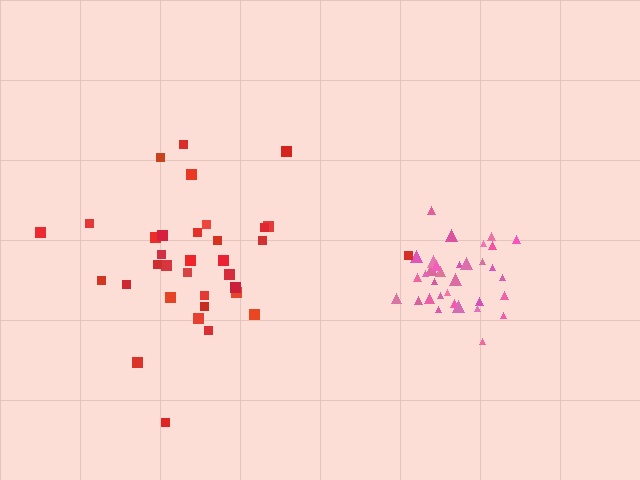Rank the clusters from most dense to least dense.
pink, red.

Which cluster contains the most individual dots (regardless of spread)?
Red (34).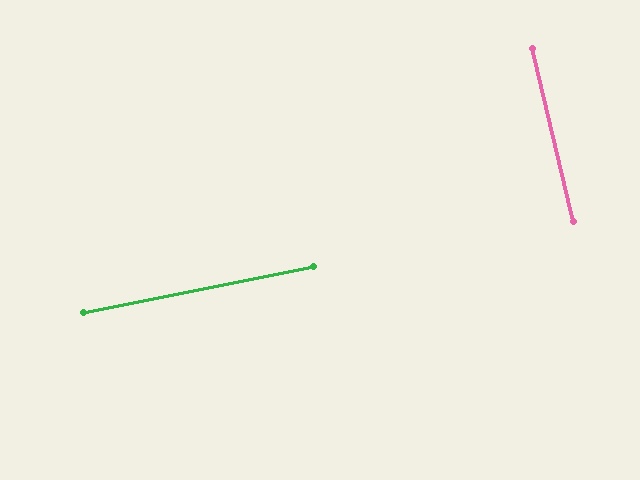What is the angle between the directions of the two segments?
Approximately 88 degrees.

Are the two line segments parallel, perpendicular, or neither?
Perpendicular — they meet at approximately 88°.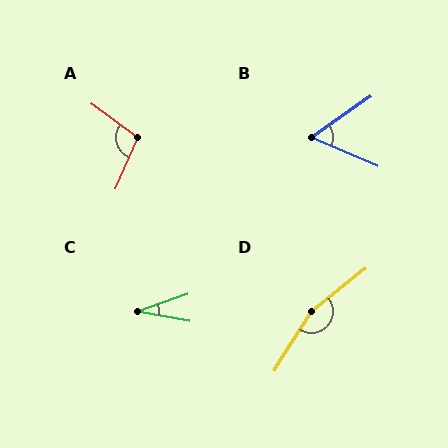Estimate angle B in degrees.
Approximately 58 degrees.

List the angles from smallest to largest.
C (29°), B (58°), A (102°), D (161°).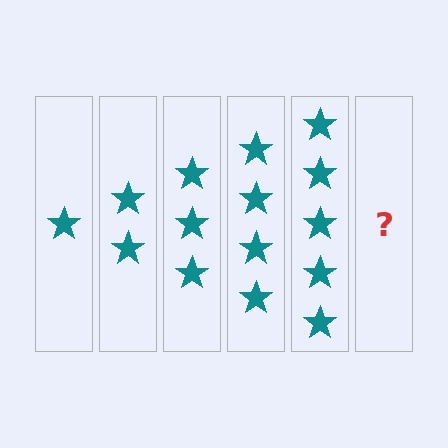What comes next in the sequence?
The next element should be 6 stars.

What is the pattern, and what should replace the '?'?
The pattern is that each step adds one more star. The '?' should be 6 stars.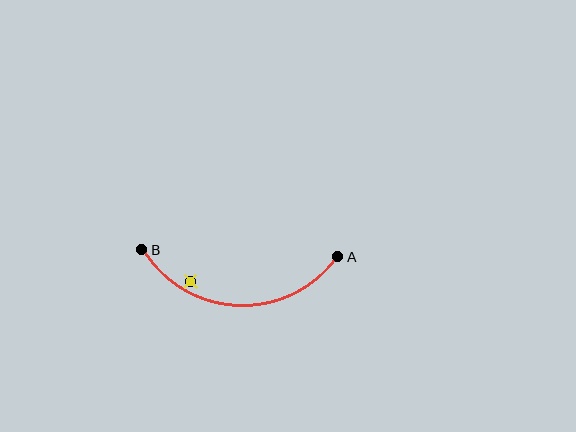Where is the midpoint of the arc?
The arc midpoint is the point on the curve farthest from the straight line joining A and B. It sits below that line.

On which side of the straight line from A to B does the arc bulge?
The arc bulges below the straight line connecting A and B.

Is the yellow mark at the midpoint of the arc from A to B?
No — the yellow mark does not lie on the arc at all. It sits slightly inside the curve.